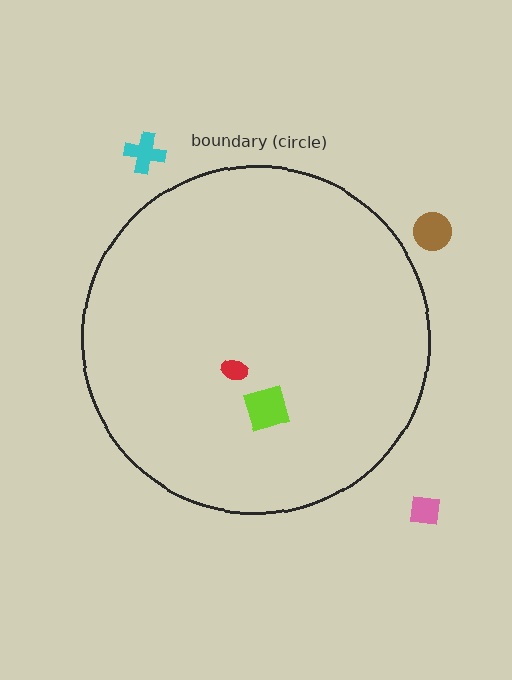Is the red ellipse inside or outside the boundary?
Inside.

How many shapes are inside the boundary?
2 inside, 3 outside.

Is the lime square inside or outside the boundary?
Inside.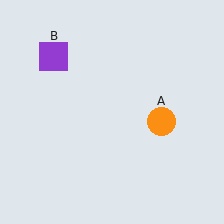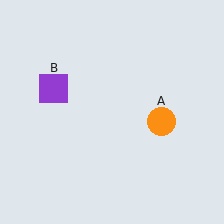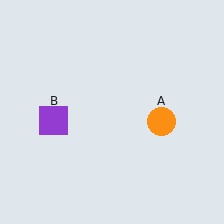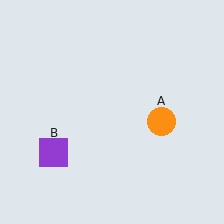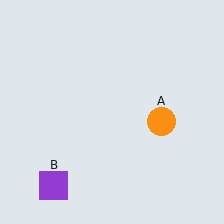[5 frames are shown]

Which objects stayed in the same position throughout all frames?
Orange circle (object A) remained stationary.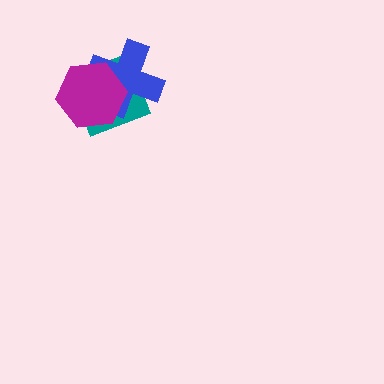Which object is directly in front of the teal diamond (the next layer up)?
The blue cross is directly in front of the teal diamond.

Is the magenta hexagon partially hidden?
No, no other shape covers it.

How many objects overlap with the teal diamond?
2 objects overlap with the teal diamond.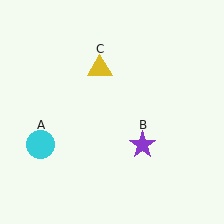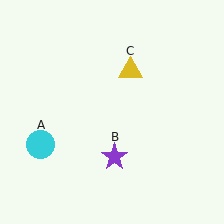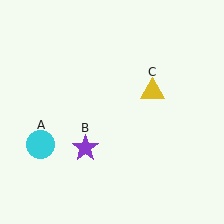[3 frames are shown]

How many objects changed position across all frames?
2 objects changed position: purple star (object B), yellow triangle (object C).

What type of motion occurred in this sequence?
The purple star (object B), yellow triangle (object C) rotated clockwise around the center of the scene.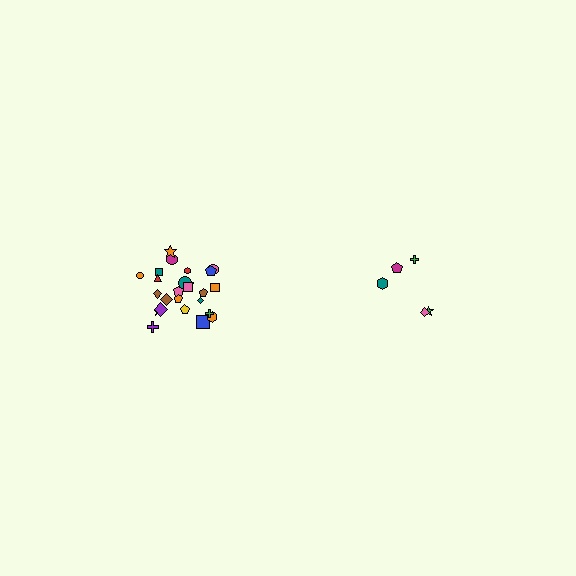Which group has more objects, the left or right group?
The left group.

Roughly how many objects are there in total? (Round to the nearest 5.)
Roughly 30 objects in total.